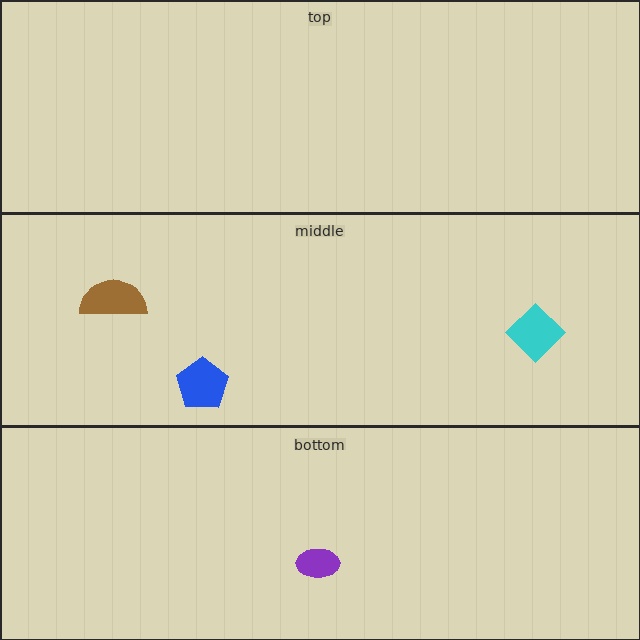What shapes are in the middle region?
The cyan diamond, the brown semicircle, the blue pentagon.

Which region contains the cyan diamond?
The middle region.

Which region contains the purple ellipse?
The bottom region.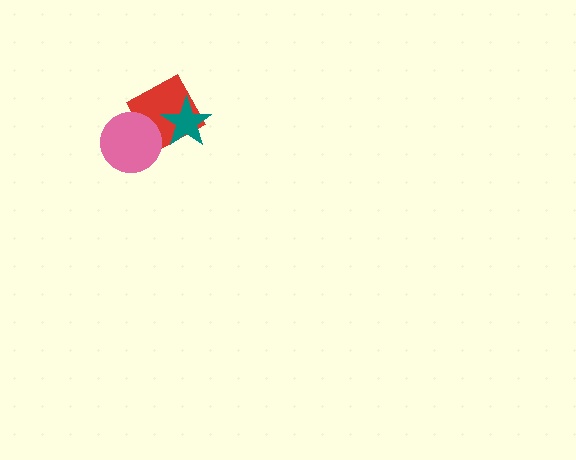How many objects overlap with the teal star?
1 object overlaps with the teal star.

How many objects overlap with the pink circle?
1 object overlaps with the pink circle.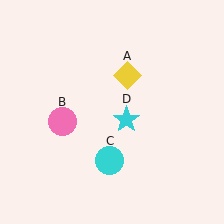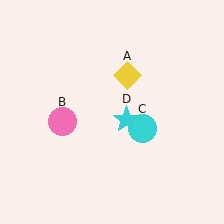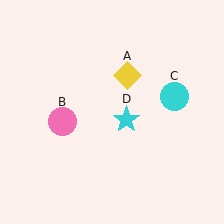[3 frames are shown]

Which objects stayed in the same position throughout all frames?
Yellow diamond (object A) and pink circle (object B) and cyan star (object D) remained stationary.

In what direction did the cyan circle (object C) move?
The cyan circle (object C) moved up and to the right.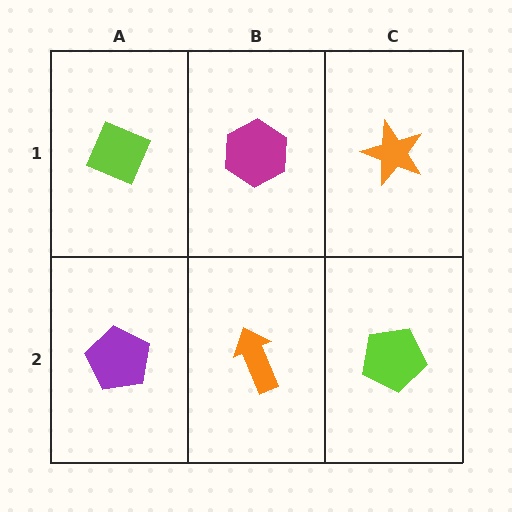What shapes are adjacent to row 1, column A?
A purple pentagon (row 2, column A), a magenta hexagon (row 1, column B).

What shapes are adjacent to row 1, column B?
An orange arrow (row 2, column B), a lime diamond (row 1, column A), an orange star (row 1, column C).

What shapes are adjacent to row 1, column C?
A lime pentagon (row 2, column C), a magenta hexagon (row 1, column B).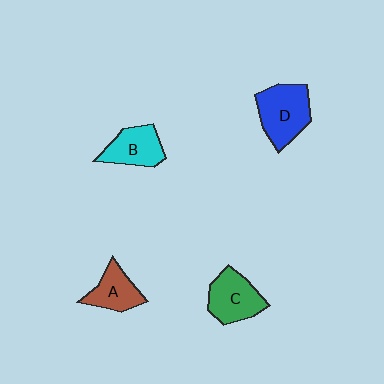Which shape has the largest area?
Shape D (blue).